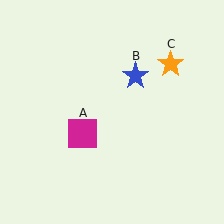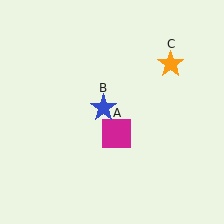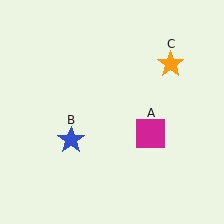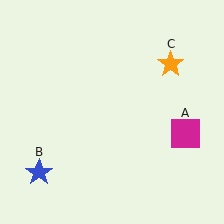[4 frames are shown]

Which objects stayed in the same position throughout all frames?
Orange star (object C) remained stationary.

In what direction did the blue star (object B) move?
The blue star (object B) moved down and to the left.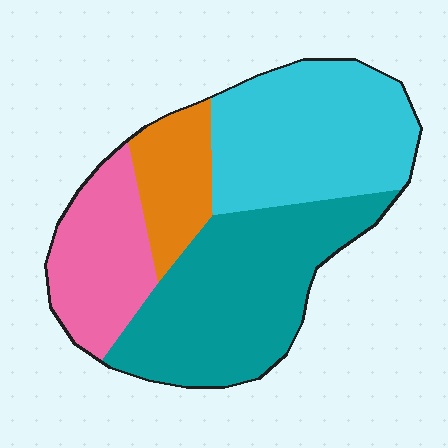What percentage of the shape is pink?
Pink covers 19% of the shape.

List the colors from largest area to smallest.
From largest to smallest: teal, cyan, pink, orange.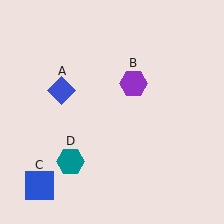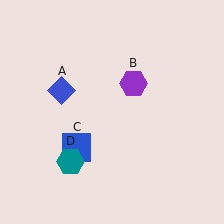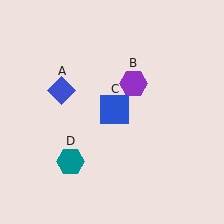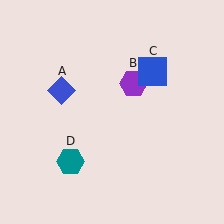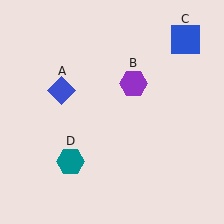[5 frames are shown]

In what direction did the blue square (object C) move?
The blue square (object C) moved up and to the right.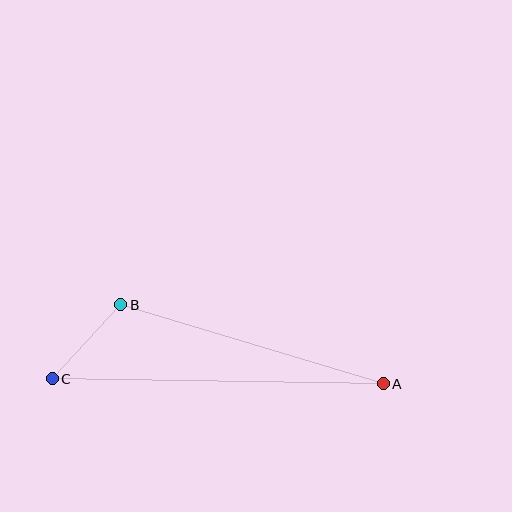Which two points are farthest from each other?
Points A and C are farthest from each other.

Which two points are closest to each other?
Points B and C are closest to each other.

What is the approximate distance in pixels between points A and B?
The distance between A and B is approximately 274 pixels.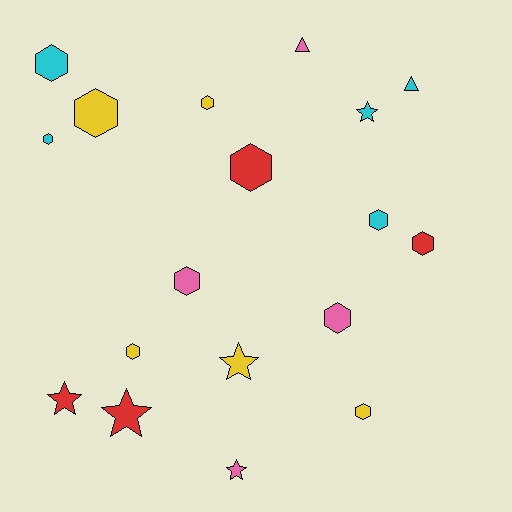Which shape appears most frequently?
Hexagon, with 11 objects.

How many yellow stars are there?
There is 1 yellow star.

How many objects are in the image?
There are 18 objects.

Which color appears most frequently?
Cyan, with 5 objects.